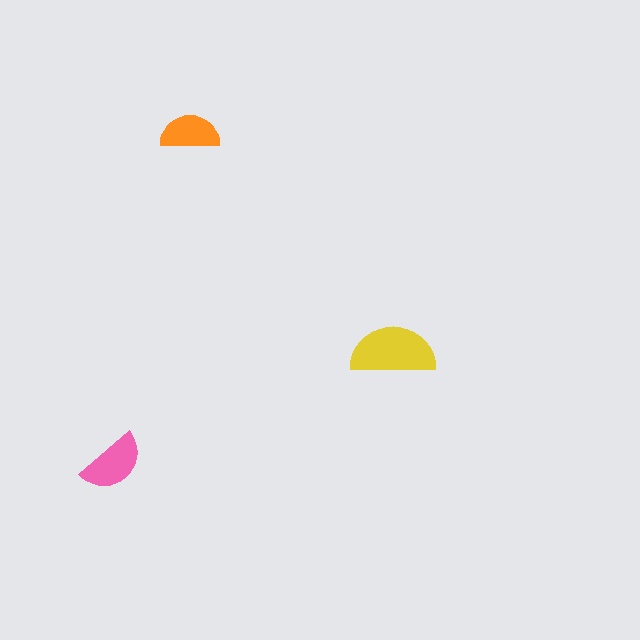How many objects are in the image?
There are 3 objects in the image.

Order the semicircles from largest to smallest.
the yellow one, the pink one, the orange one.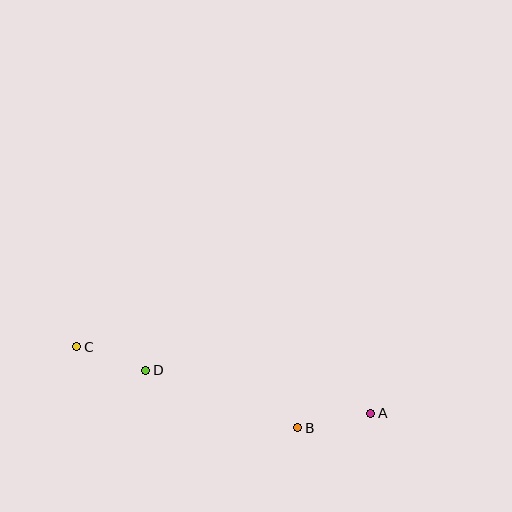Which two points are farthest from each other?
Points A and C are farthest from each other.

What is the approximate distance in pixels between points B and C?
The distance between B and C is approximately 236 pixels.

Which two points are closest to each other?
Points C and D are closest to each other.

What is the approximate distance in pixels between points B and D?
The distance between B and D is approximately 162 pixels.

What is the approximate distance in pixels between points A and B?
The distance between A and B is approximately 74 pixels.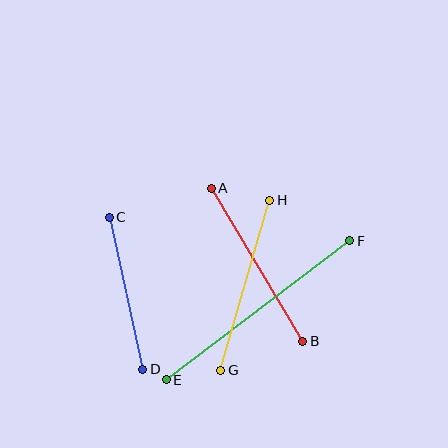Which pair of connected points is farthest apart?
Points E and F are farthest apart.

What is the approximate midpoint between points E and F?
The midpoint is at approximately (258, 310) pixels.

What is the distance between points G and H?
The distance is approximately 177 pixels.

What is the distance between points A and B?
The distance is approximately 178 pixels.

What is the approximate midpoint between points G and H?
The midpoint is at approximately (245, 285) pixels.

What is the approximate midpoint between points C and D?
The midpoint is at approximately (126, 293) pixels.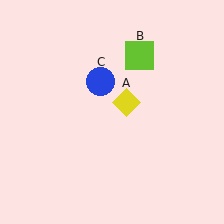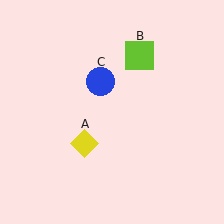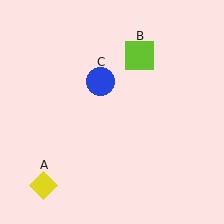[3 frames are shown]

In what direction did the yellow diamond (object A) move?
The yellow diamond (object A) moved down and to the left.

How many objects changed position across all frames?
1 object changed position: yellow diamond (object A).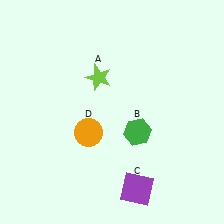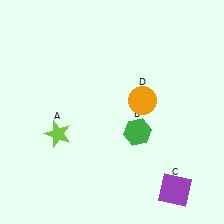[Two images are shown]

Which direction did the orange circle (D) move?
The orange circle (D) moved right.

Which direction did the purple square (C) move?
The purple square (C) moved right.